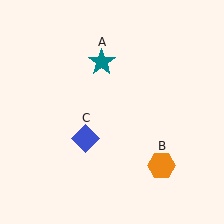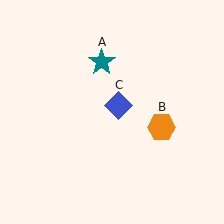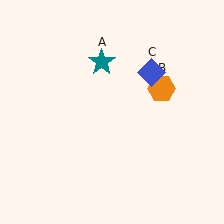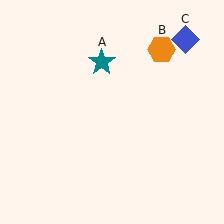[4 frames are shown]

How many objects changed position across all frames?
2 objects changed position: orange hexagon (object B), blue diamond (object C).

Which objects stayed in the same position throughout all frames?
Teal star (object A) remained stationary.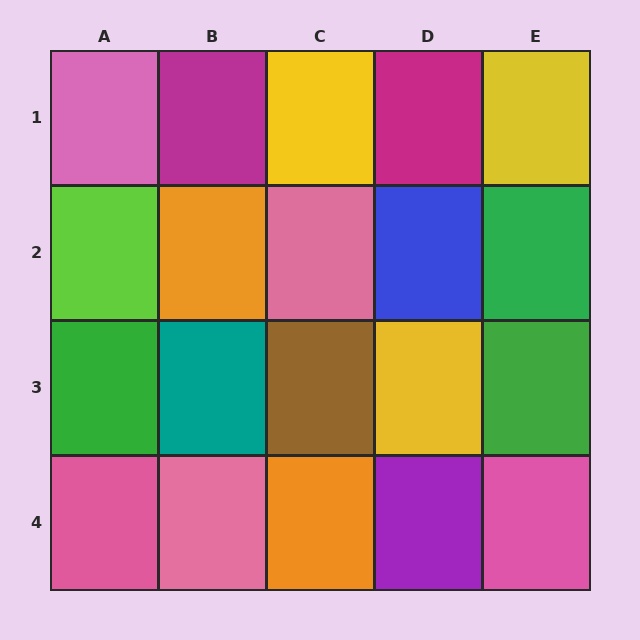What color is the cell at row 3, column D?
Yellow.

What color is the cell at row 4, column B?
Pink.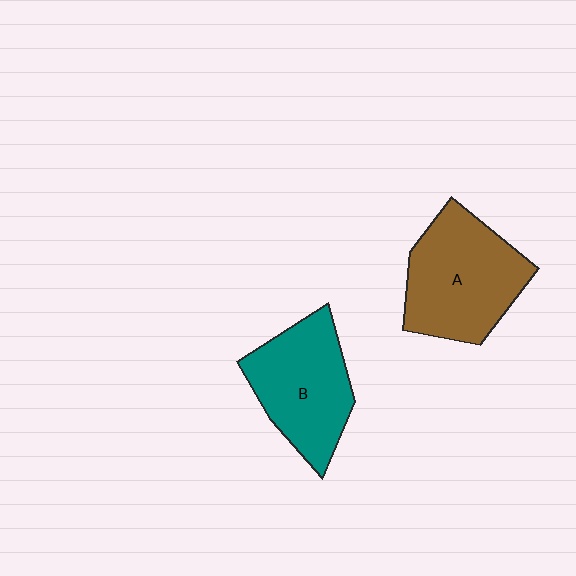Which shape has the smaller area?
Shape B (teal).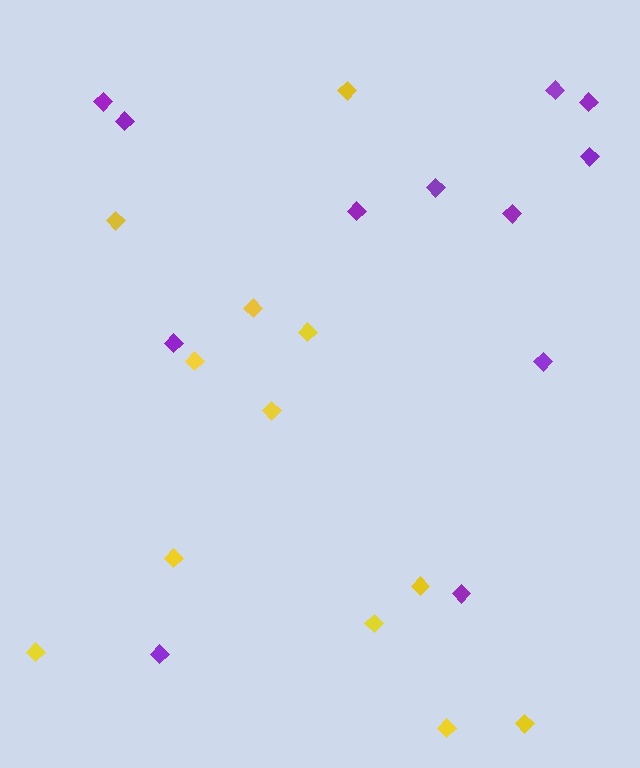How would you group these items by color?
There are 2 groups: one group of yellow diamonds (12) and one group of purple diamonds (12).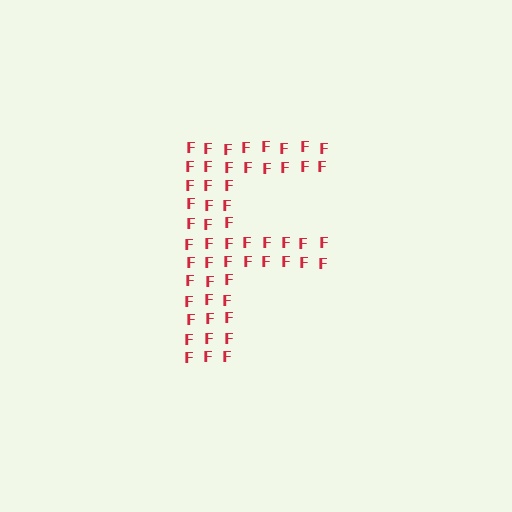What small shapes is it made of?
It is made of small letter F's.